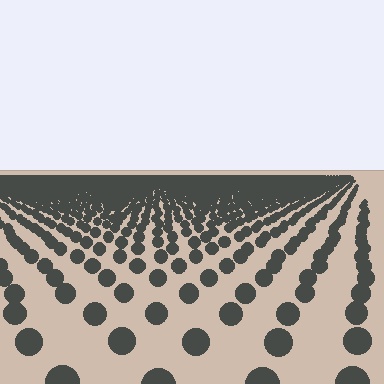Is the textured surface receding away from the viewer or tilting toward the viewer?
The surface is receding away from the viewer. Texture elements get smaller and denser toward the top.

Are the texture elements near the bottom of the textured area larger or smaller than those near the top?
Larger. Near the bottom, elements are closer to the viewer and appear at a bigger on-screen size.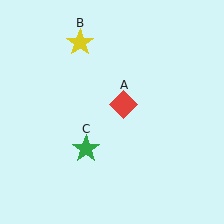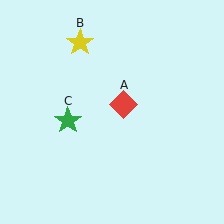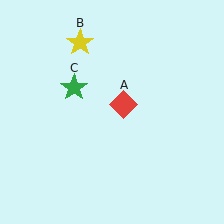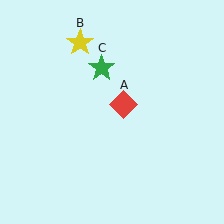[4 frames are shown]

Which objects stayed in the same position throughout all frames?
Red diamond (object A) and yellow star (object B) remained stationary.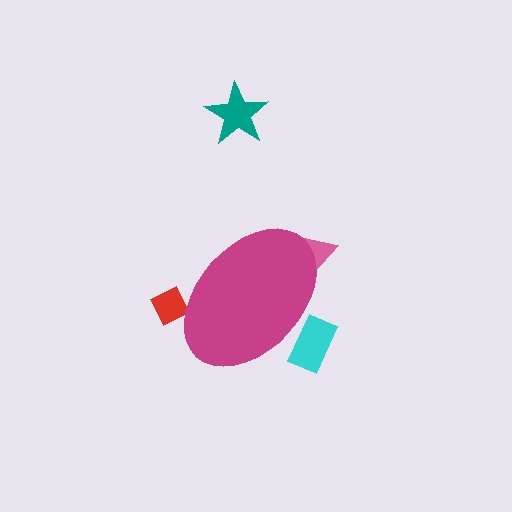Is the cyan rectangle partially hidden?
Yes, the cyan rectangle is partially hidden behind the magenta ellipse.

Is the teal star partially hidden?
No, the teal star is fully visible.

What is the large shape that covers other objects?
A magenta ellipse.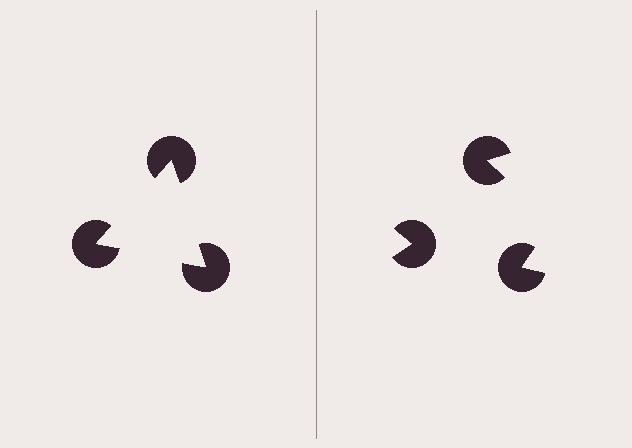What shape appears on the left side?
An illusory triangle.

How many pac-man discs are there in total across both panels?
6 — 3 on each side.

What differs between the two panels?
The pac-man discs are positioned identically on both sides; only the wedge orientations differ. On the left they align to a triangle; on the right they are misaligned.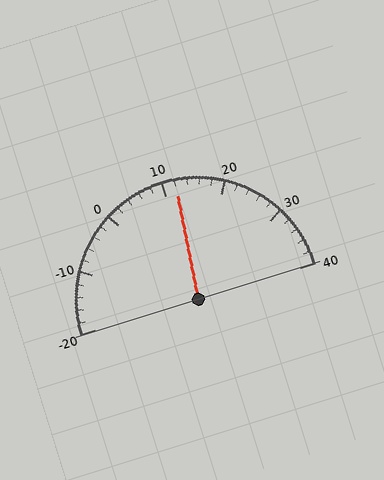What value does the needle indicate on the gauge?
The needle indicates approximately 12.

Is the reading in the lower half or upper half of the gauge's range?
The reading is in the upper half of the range (-20 to 40).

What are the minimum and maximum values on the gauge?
The gauge ranges from -20 to 40.